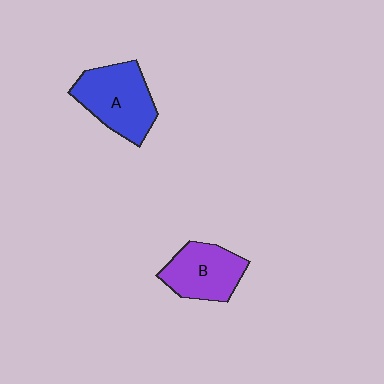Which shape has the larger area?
Shape A (blue).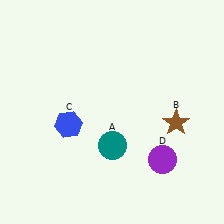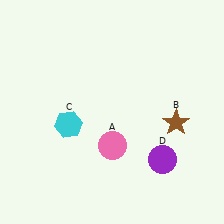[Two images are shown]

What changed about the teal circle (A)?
In Image 1, A is teal. In Image 2, it changed to pink.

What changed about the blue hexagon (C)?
In Image 1, C is blue. In Image 2, it changed to cyan.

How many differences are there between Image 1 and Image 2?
There are 2 differences between the two images.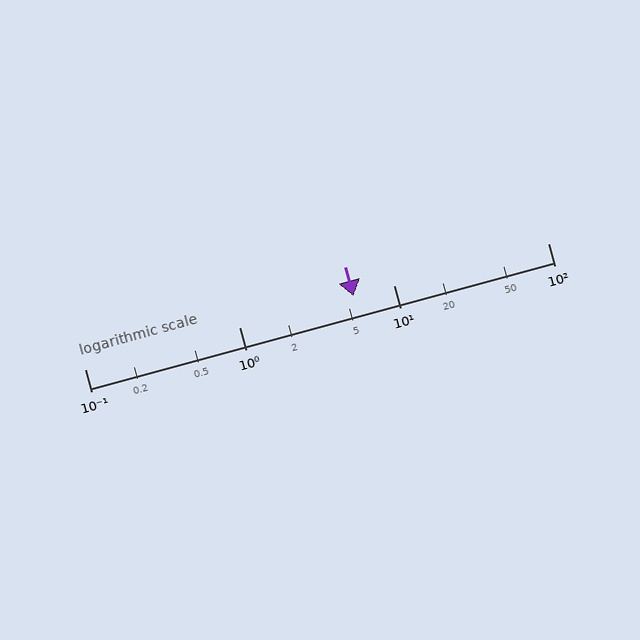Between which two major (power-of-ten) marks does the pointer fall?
The pointer is between 1 and 10.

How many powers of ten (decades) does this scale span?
The scale spans 3 decades, from 0.1 to 100.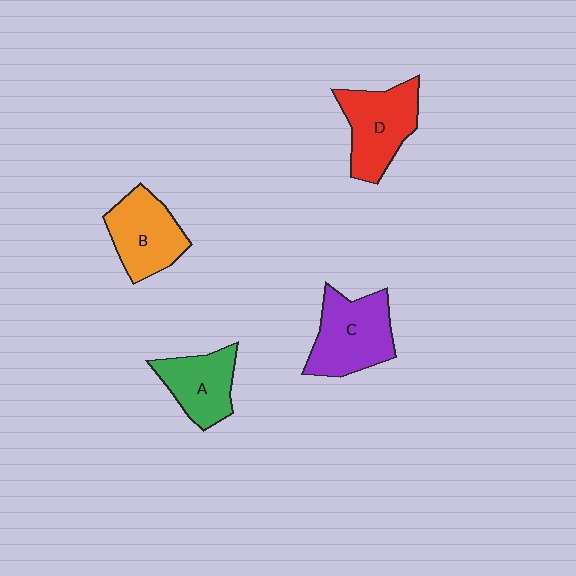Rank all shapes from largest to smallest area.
From largest to smallest: C (purple), D (red), B (orange), A (green).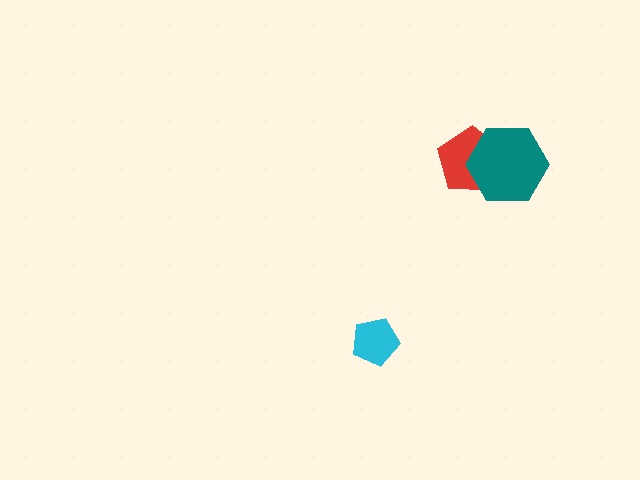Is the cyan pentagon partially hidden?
No, no other shape covers it.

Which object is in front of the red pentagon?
The teal hexagon is in front of the red pentagon.